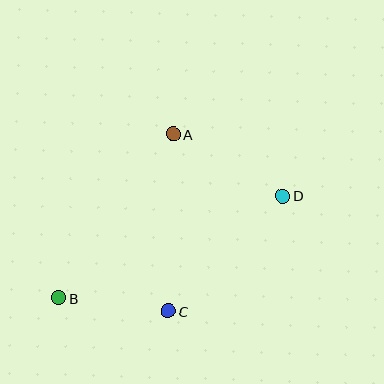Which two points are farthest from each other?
Points B and D are farthest from each other.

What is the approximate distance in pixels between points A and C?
The distance between A and C is approximately 177 pixels.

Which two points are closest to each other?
Points B and C are closest to each other.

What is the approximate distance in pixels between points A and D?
The distance between A and D is approximately 126 pixels.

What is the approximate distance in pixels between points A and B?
The distance between A and B is approximately 199 pixels.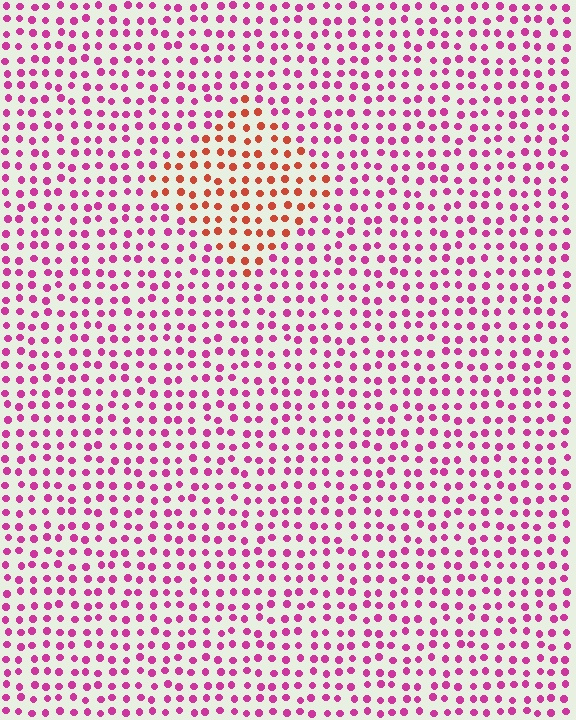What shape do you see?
I see a diamond.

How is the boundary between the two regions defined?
The boundary is defined purely by a slight shift in hue (about 48 degrees). Spacing, size, and orientation are identical on both sides.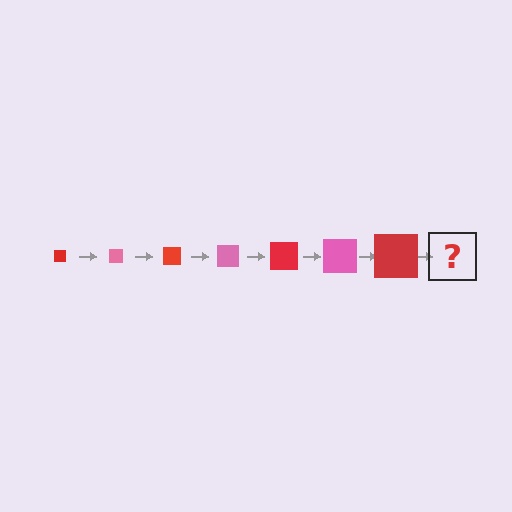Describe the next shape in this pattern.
It should be a pink square, larger than the previous one.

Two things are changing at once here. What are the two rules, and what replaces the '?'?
The two rules are that the square grows larger each step and the color cycles through red and pink. The '?' should be a pink square, larger than the previous one.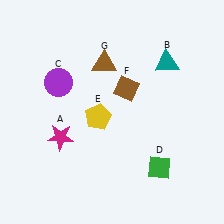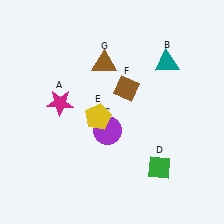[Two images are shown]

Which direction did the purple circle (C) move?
The purple circle (C) moved right.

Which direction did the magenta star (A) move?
The magenta star (A) moved up.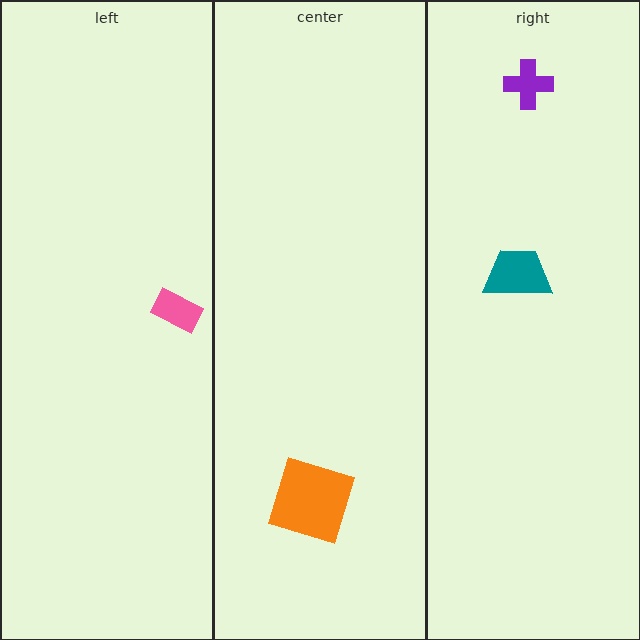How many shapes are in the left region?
1.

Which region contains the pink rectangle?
The left region.